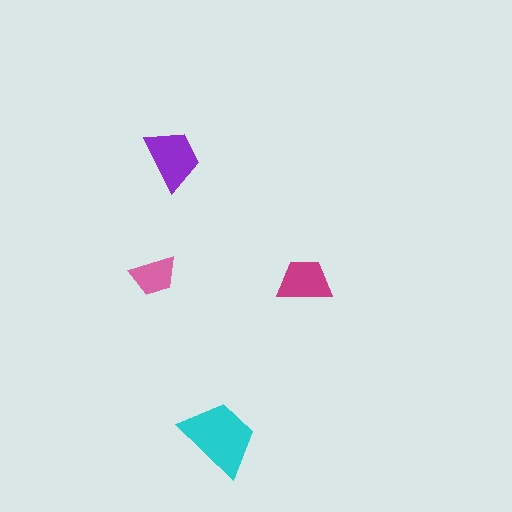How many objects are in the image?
There are 4 objects in the image.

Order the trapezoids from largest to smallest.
the cyan one, the purple one, the magenta one, the pink one.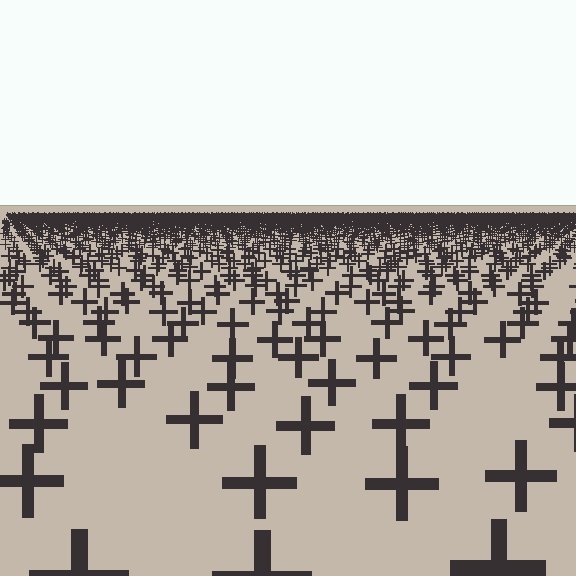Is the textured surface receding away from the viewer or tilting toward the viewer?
The surface is receding away from the viewer. Texture elements get smaller and denser toward the top.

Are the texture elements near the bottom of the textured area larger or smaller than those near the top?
Larger. Near the bottom, elements are closer to the viewer and appear at a bigger on-screen size.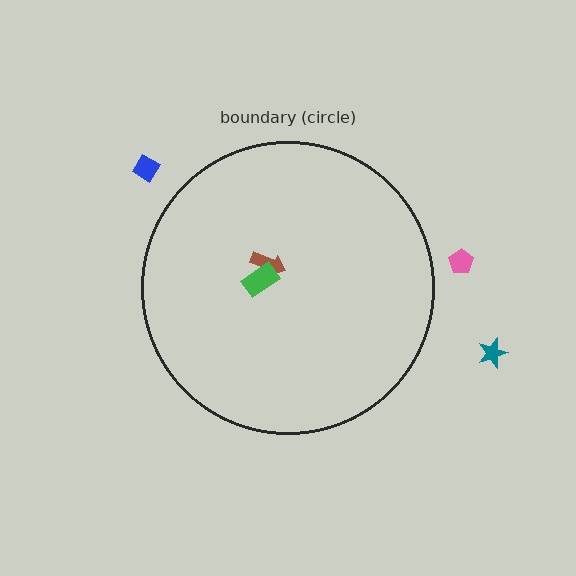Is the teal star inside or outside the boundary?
Outside.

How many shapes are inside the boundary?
2 inside, 3 outside.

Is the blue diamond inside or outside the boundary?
Outside.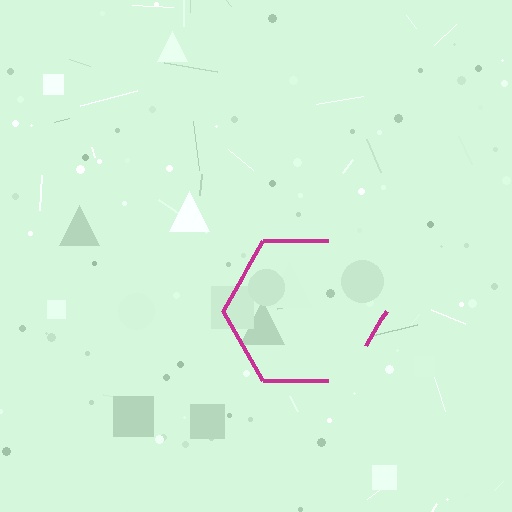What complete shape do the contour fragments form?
The contour fragments form a hexagon.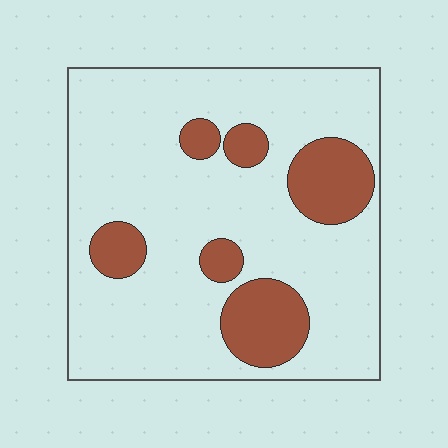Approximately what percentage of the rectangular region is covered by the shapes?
Approximately 20%.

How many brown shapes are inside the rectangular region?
6.